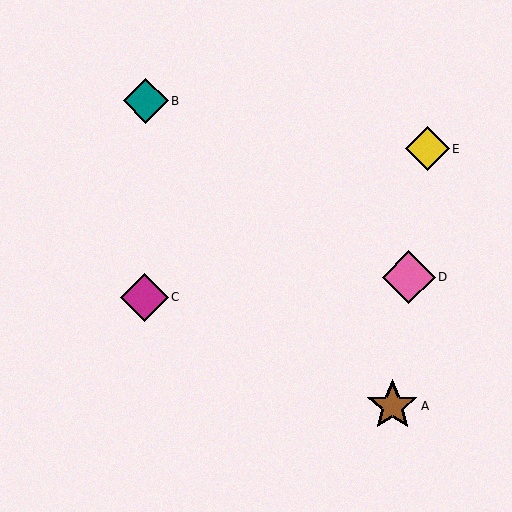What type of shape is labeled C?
Shape C is a magenta diamond.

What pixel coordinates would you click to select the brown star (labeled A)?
Click at (392, 406) to select the brown star A.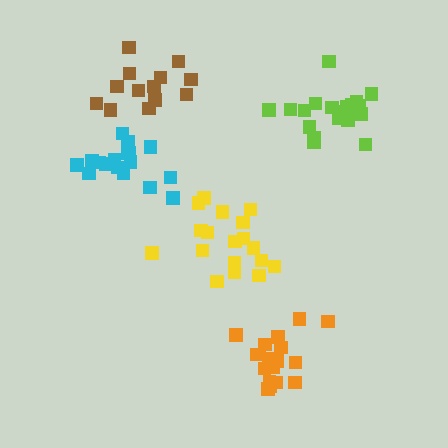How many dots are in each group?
Group 1: 20 dots, Group 2: 18 dots, Group 3: 14 dots, Group 4: 18 dots, Group 5: 17 dots (87 total).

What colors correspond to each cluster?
The clusters are colored: lime, yellow, brown, orange, cyan.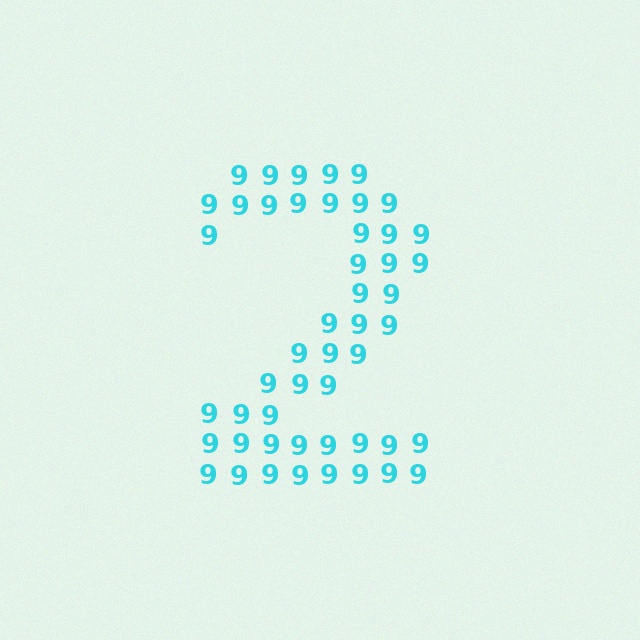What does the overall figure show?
The overall figure shows the digit 2.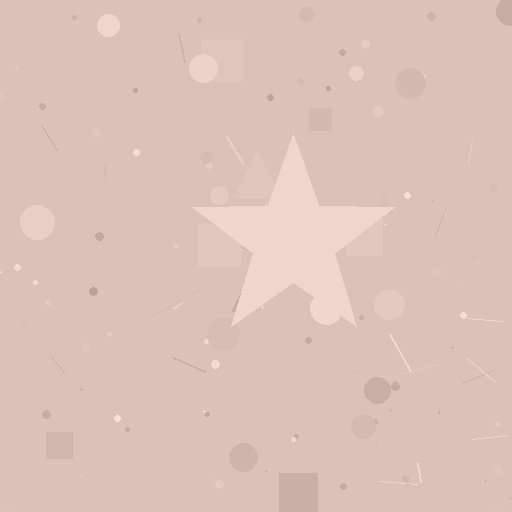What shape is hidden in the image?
A star is hidden in the image.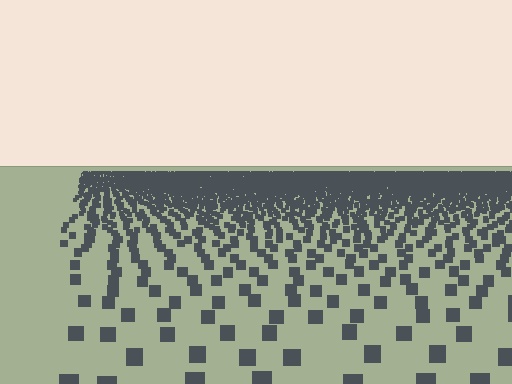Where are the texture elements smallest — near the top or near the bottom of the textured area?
Near the top.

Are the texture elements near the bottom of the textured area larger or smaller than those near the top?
Larger. Near the bottom, elements are closer to the viewer and appear at a bigger on-screen size.